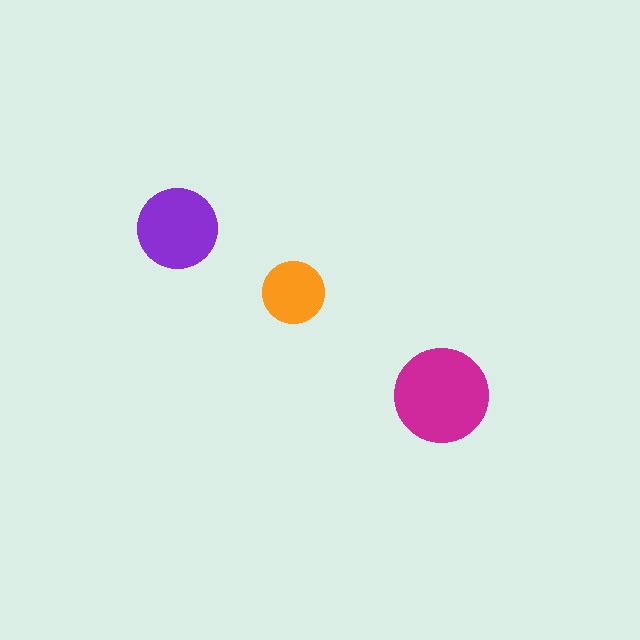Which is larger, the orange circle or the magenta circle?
The magenta one.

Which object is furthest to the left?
The purple circle is leftmost.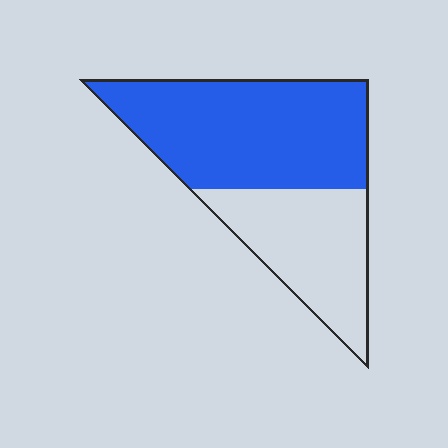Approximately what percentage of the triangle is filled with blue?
Approximately 60%.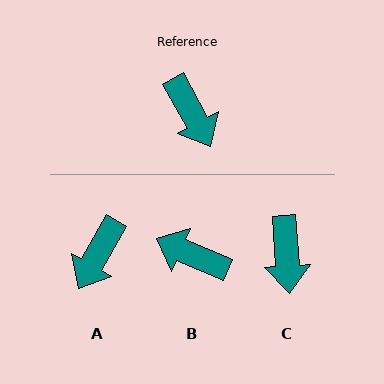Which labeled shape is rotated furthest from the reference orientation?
B, about 142 degrees away.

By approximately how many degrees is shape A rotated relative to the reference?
Approximately 58 degrees clockwise.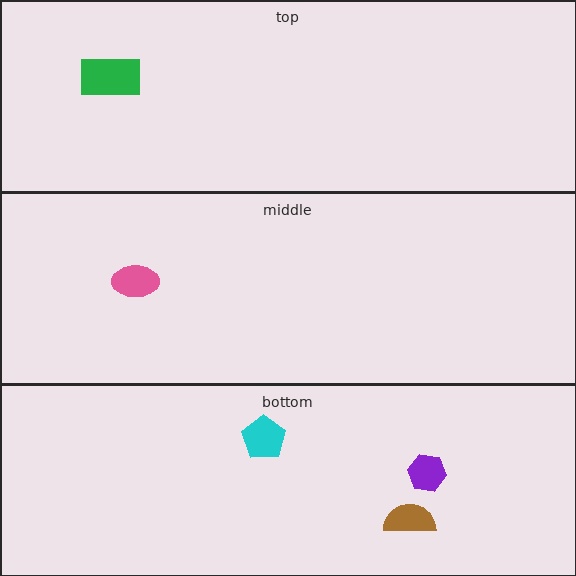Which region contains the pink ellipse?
The middle region.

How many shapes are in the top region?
1.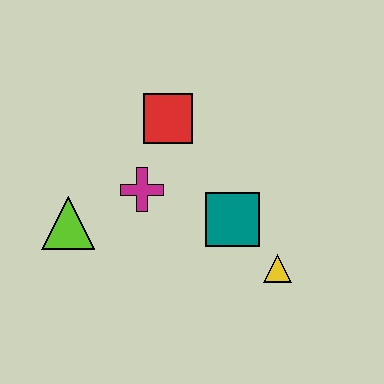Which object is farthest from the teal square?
The lime triangle is farthest from the teal square.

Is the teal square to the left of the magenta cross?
No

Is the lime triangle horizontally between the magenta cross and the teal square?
No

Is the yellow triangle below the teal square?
Yes